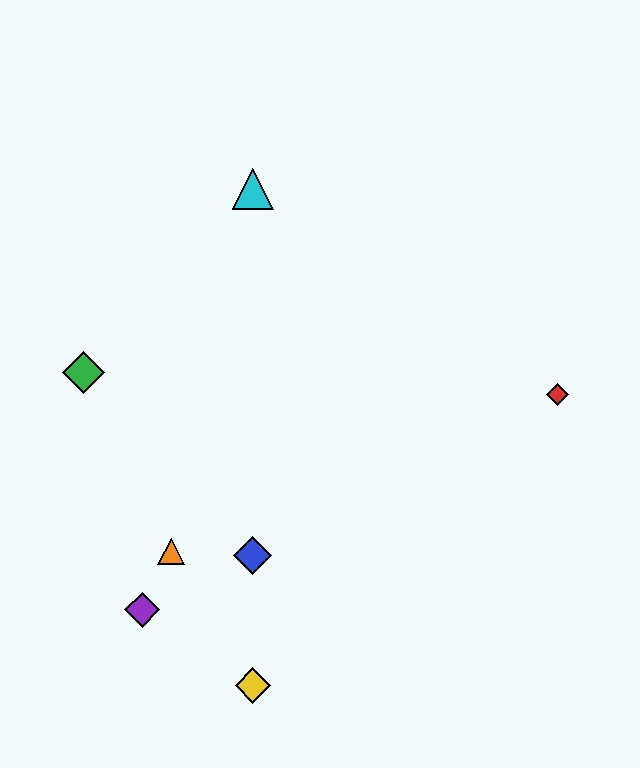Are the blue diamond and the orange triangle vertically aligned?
No, the blue diamond is at x≈253 and the orange triangle is at x≈171.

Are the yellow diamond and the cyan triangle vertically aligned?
Yes, both are at x≈253.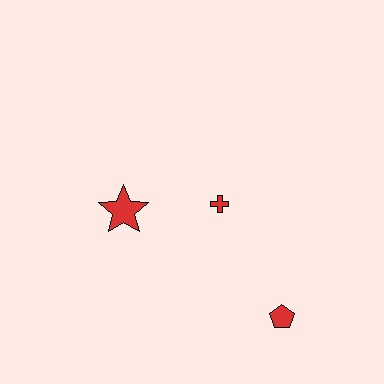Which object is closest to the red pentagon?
The red cross is closest to the red pentagon.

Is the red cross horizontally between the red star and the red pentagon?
Yes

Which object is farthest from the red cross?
The red pentagon is farthest from the red cross.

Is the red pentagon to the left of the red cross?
No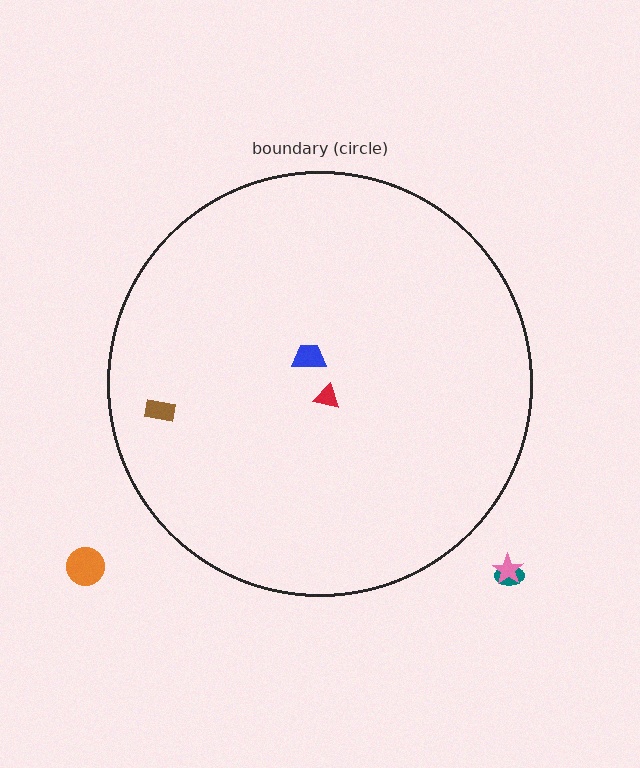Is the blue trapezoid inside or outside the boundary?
Inside.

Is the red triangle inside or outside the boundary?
Inside.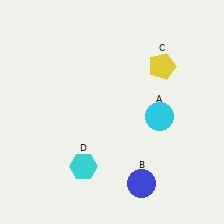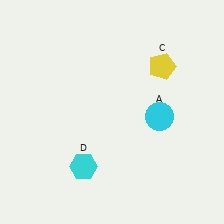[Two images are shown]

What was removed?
The blue circle (B) was removed in Image 2.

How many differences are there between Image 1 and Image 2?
There is 1 difference between the two images.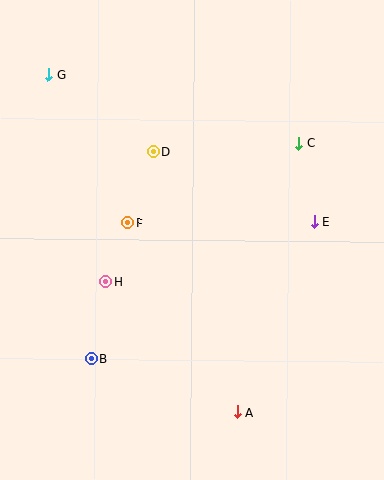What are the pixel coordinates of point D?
Point D is at (153, 151).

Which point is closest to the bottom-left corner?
Point B is closest to the bottom-left corner.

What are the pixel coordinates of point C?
Point C is at (299, 143).